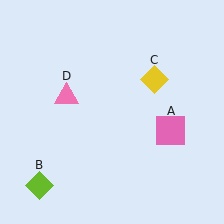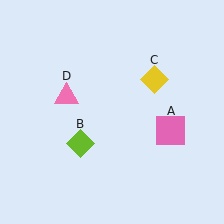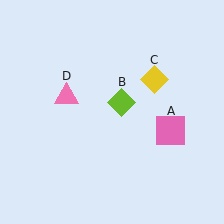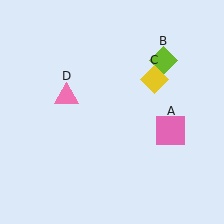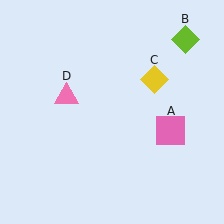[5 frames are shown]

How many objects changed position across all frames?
1 object changed position: lime diamond (object B).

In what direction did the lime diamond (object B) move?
The lime diamond (object B) moved up and to the right.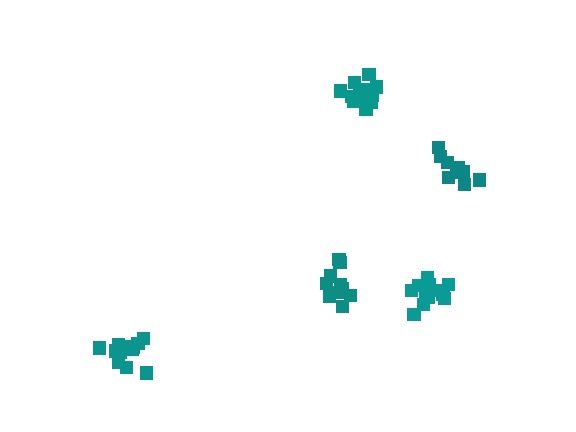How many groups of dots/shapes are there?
There are 5 groups.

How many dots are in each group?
Group 1: 13 dots, Group 2: 10 dots, Group 3: 14 dots, Group 4: 15 dots, Group 5: 10 dots (62 total).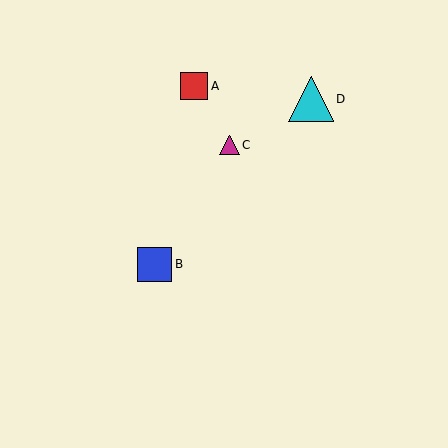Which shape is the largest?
The cyan triangle (labeled D) is the largest.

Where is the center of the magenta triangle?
The center of the magenta triangle is at (229, 145).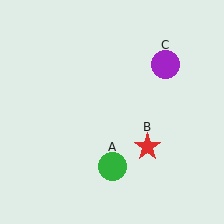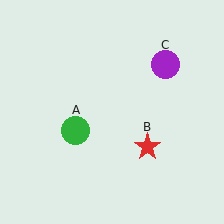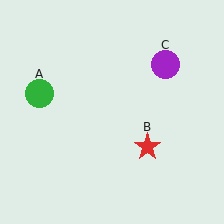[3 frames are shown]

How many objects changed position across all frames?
1 object changed position: green circle (object A).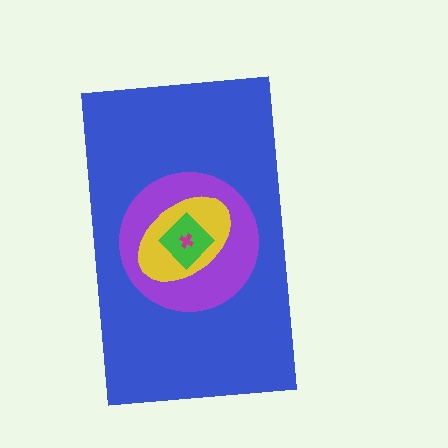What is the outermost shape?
The blue rectangle.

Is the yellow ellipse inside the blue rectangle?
Yes.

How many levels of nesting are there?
5.